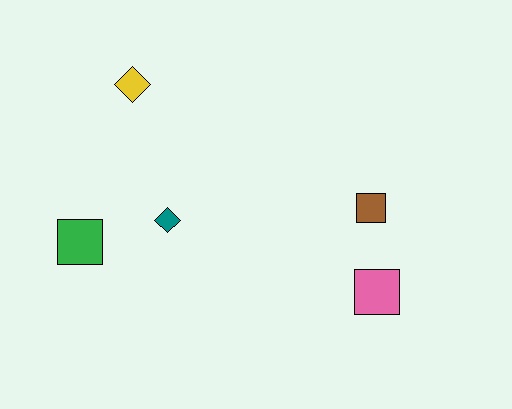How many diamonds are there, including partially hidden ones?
There are 2 diamonds.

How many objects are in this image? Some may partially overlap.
There are 5 objects.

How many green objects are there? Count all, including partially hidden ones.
There is 1 green object.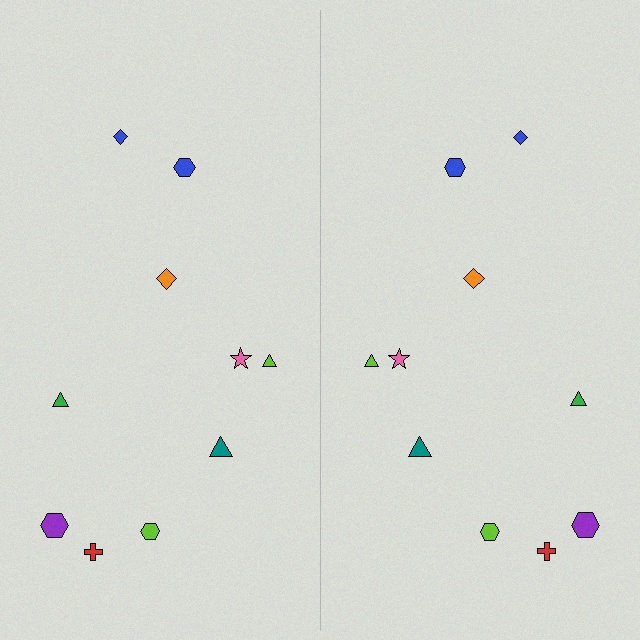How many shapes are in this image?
There are 20 shapes in this image.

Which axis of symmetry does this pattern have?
The pattern has a vertical axis of symmetry running through the center of the image.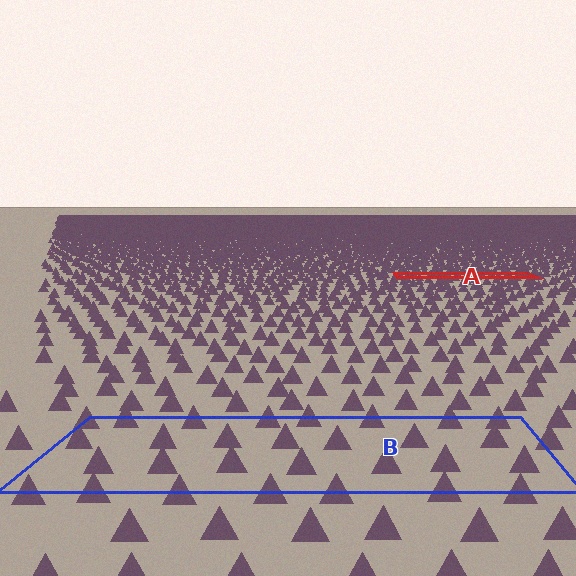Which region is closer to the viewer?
Region B is closer. The texture elements there are larger and more spread out.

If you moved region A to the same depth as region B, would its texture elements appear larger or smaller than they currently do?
They would appear larger. At a closer depth, the same texture elements are projected at a bigger on-screen size.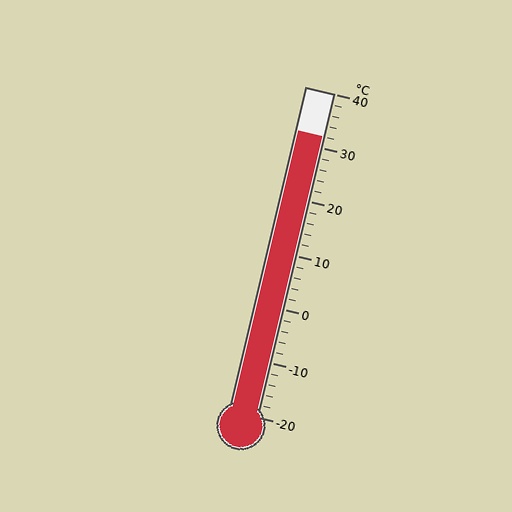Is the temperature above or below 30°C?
The temperature is above 30°C.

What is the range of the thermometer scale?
The thermometer scale ranges from -20°C to 40°C.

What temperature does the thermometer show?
The thermometer shows approximately 32°C.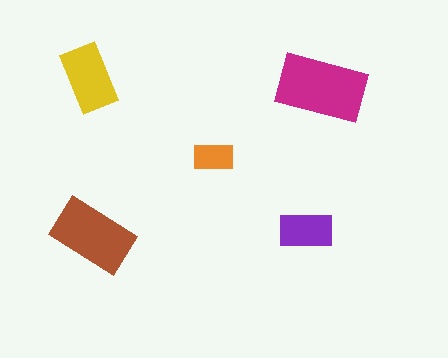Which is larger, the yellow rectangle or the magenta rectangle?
The magenta one.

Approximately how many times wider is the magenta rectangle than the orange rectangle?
About 2 times wider.